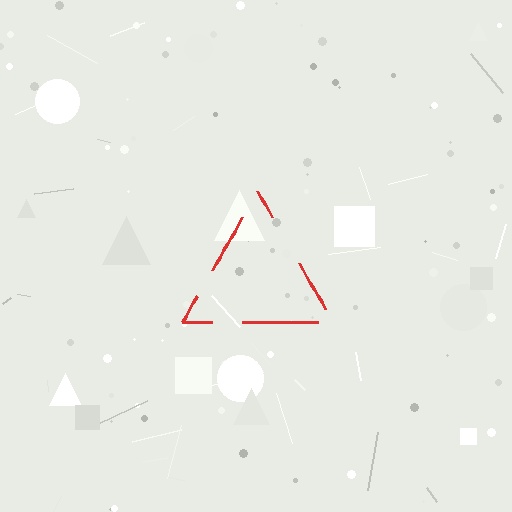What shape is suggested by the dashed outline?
The dashed outline suggests a triangle.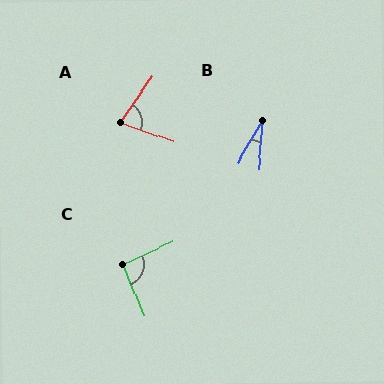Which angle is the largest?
C, at approximately 92 degrees.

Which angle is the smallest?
B, at approximately 25 degrees.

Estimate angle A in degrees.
Approximately 73 degrees.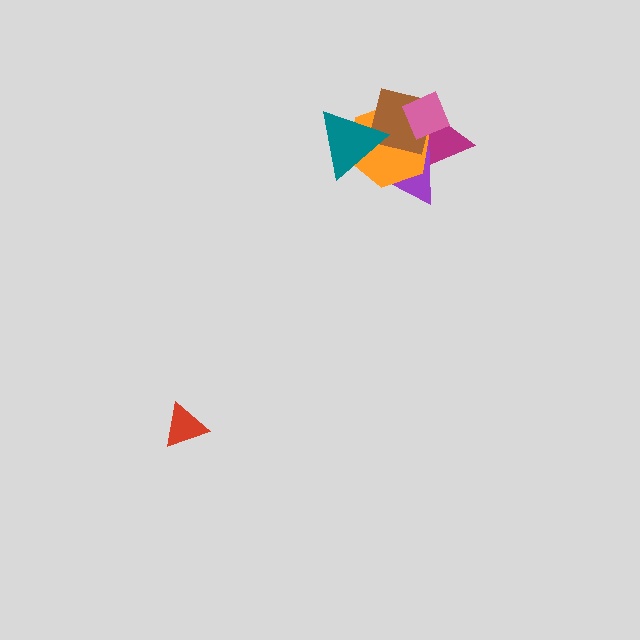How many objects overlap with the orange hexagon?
5 objects overlap with the orange hexagon.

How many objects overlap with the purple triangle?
5 objects overlap with the purple triangle.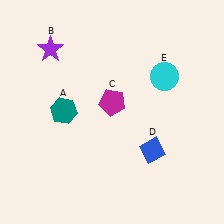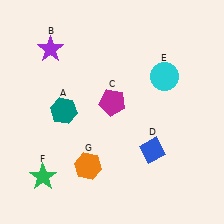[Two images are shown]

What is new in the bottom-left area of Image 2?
An orange hexagon (G) was added in the bottom-left area of Image 2.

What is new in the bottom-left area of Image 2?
A green star (F) was added in the bottom-left area of Image 2.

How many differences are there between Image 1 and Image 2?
There are 2 differences between the two images.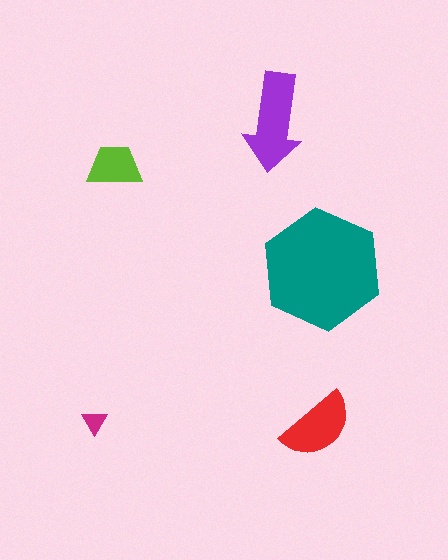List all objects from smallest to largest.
The magenta triangle, the lime trapezoid, the red semicircle, the purple arrow, the teal hexagon.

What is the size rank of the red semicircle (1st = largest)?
3rd.